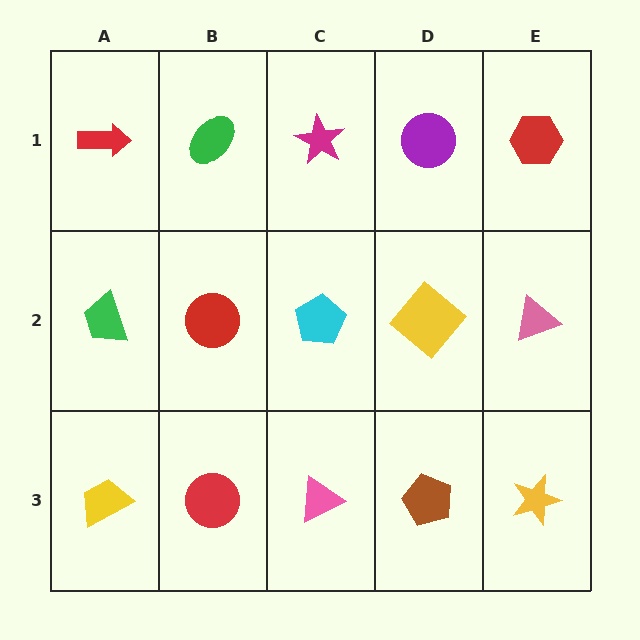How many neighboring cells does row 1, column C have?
3.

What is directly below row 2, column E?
A yellow star.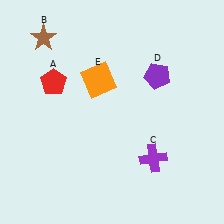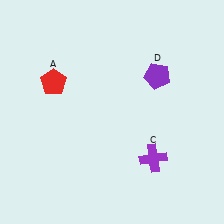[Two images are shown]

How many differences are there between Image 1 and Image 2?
There are 2 differences between the two images.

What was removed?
The orange square (E), the brown star (B) were removed in Image 2.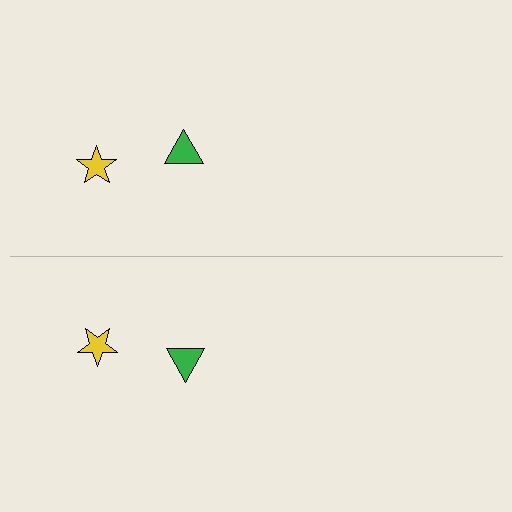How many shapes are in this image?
There are 4 shapes in this image.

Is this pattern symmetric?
Yes, this pattern has bilateral (reflection) symmetry.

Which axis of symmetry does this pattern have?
The pattern has a horizontal axis of symmetry running through the center of the image.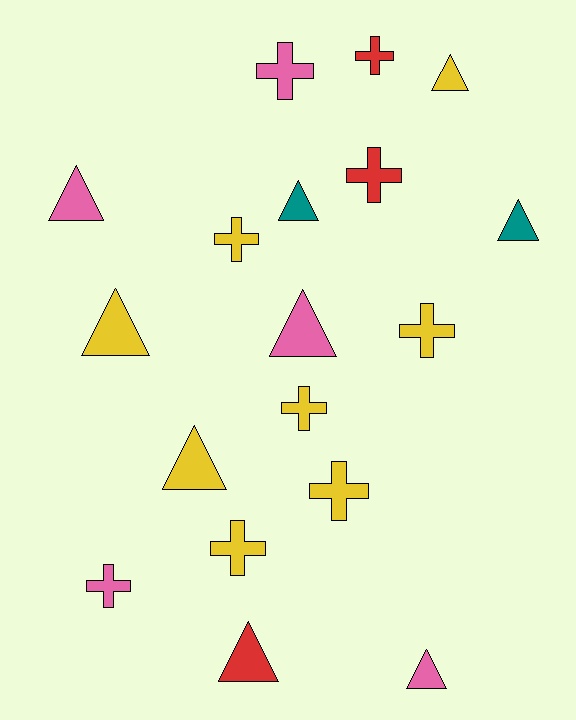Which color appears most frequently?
Yellow, with 8 objects.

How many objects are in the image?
There are 18 objects.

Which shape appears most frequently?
Triangle, with 9 objects.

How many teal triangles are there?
There are 2 teal triangles.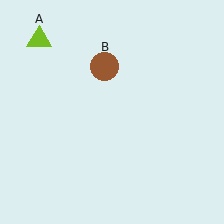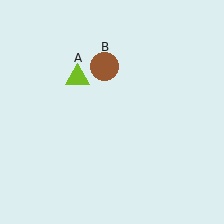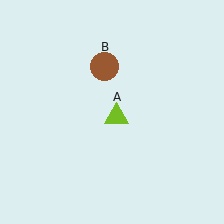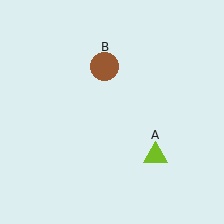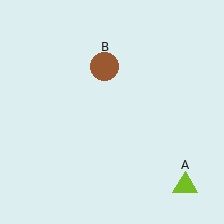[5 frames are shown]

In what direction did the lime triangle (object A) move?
The lime triangle (object A) moved down and to the right.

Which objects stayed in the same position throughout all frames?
Brown circle (object B) remained stationary.